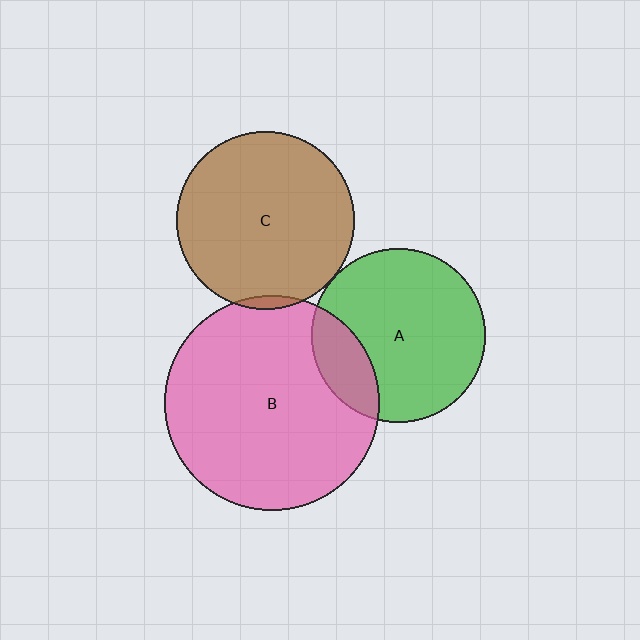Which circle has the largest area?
Circle B (pink).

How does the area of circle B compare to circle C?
Approximately 1.5 times.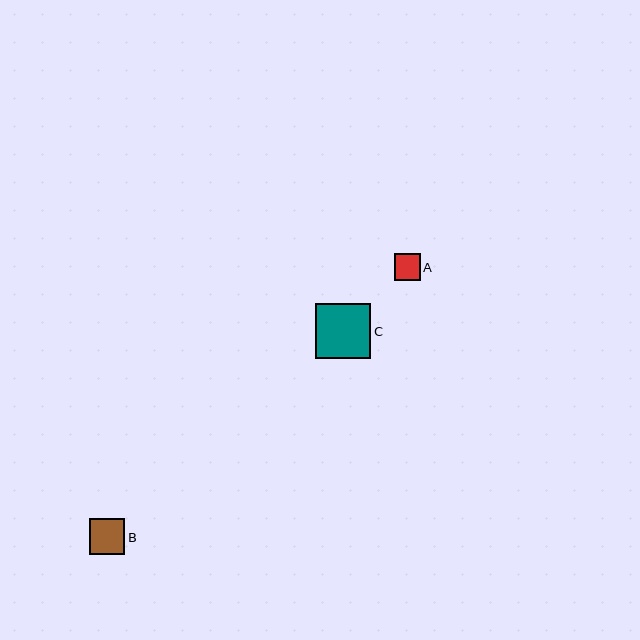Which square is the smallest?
Square A is the smallest with a size of approximately 26 pixels.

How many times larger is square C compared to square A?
Square C is approximately 2.1 times the size of square A.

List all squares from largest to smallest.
From largest to smallest: C, B, A.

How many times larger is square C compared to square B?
Square C is approximately 1.6 times the size of square B.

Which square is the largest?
Square C is the largest with a size of approximately 55 pixels.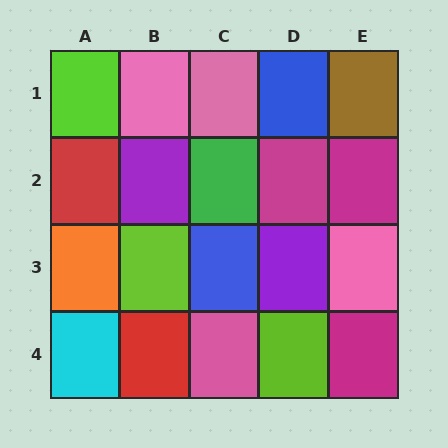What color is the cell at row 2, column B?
Purple.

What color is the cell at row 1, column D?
Blue.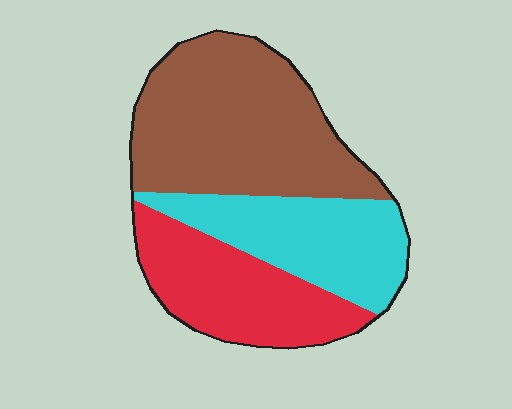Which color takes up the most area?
Brown, at roughly 45%.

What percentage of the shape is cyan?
Cyan takes up about one quarter (1/4) of the shape.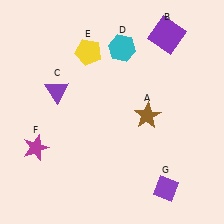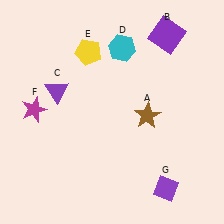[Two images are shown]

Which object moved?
The magenta star (F) moved up.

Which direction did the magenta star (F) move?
The magenta star (F) moved up.